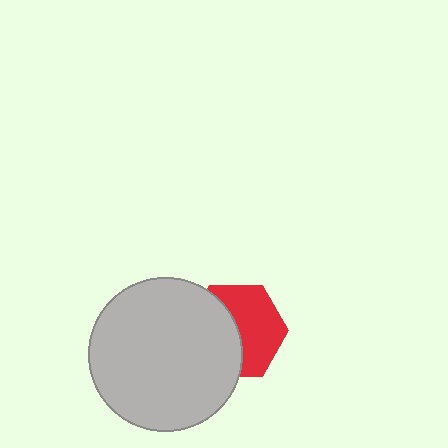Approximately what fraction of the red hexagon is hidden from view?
Roughly 48% of the red hexagon is hidden behind the light gray circle.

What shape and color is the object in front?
The object in front is a light gray circle.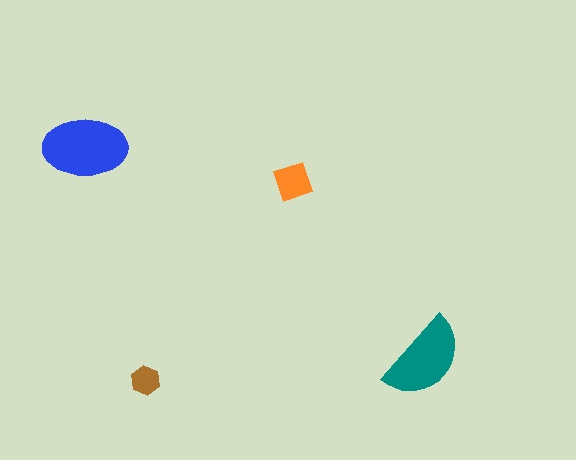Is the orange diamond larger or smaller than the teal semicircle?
Smaller.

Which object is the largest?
The blue ellipse.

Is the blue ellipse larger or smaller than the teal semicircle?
Larger.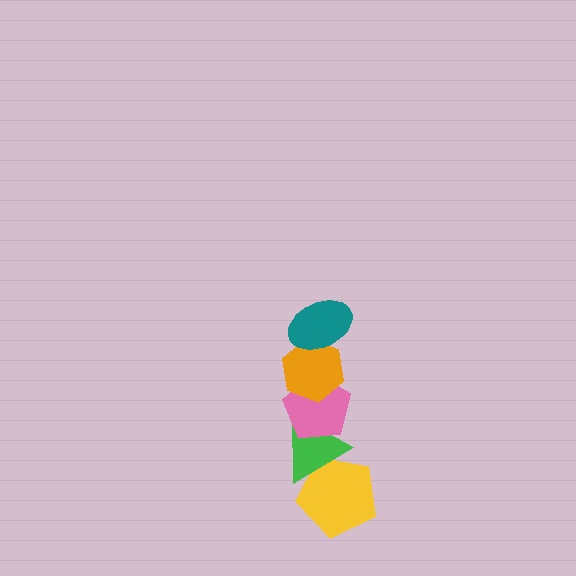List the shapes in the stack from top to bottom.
From top to bottom: the teal ellipse, the orange hexagon, the pink pentagon, the green triangle, the yellow pentagon.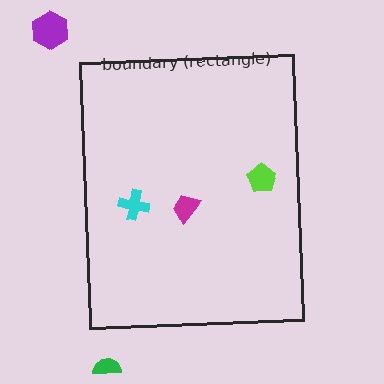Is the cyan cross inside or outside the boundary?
Inside.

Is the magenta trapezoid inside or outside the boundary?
Inside.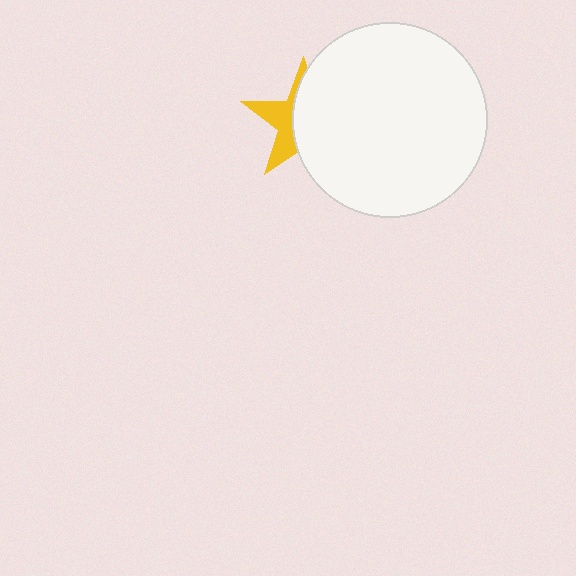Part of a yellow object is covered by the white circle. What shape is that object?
It is a star.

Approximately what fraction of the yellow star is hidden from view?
Roughly 62% of the yellow star is hidden behind the white circle.